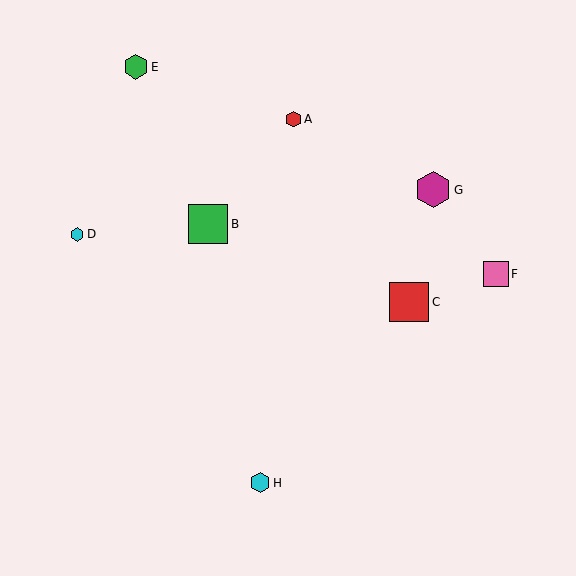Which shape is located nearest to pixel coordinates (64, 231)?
The cyan hexagon (labeled D) at (77, 234) is nearest to that location.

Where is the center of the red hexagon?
The center of the red hexagon is at (294, 119).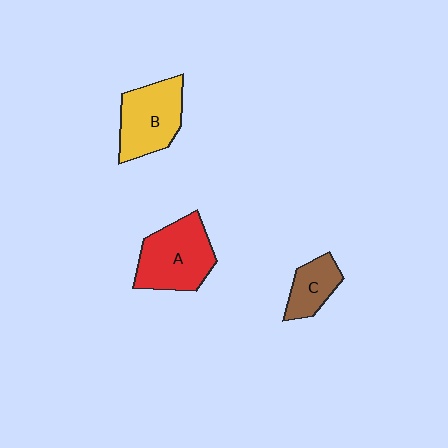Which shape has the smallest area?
Shape C (brown).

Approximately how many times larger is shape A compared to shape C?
Approximately 1.9 times.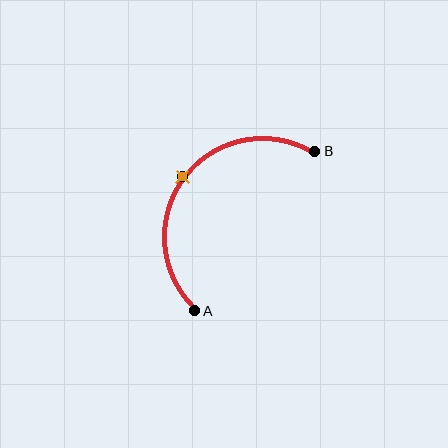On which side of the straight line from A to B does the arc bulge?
The arc bulges above and to the left of the straight line connecting A and B.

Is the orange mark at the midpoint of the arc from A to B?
Yes. The orange mark lies on the arc at equal arc-length from both A and B — it is the arc midpoint.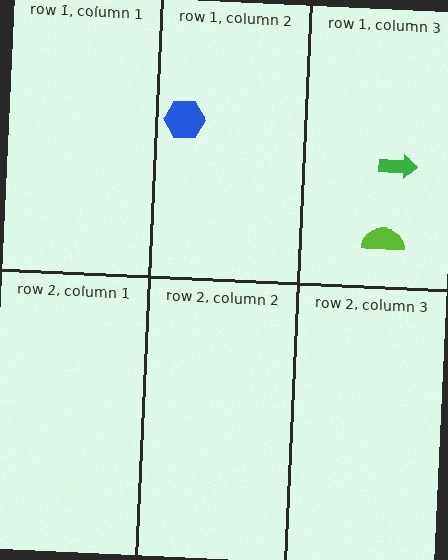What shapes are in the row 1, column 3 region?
The lime semicircle, the green arrow.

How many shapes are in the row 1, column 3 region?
2.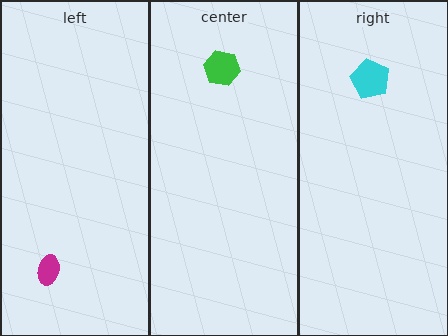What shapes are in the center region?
The green hexagon.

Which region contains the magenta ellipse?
The left region.